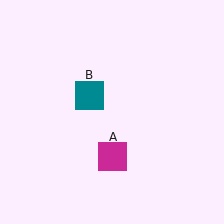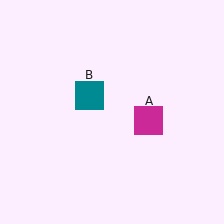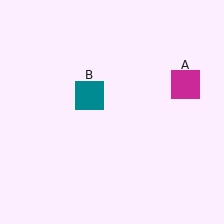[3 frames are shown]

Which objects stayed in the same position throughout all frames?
Teal square (object B) remained stationary.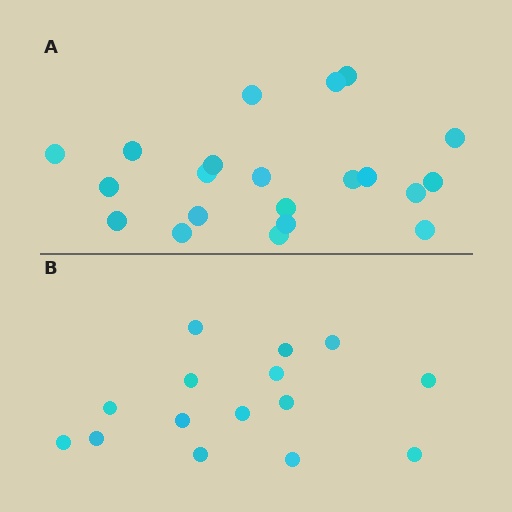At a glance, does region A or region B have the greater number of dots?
Region A (the top region) has more dots.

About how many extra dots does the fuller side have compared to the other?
Region A has about 6 more dots than region B.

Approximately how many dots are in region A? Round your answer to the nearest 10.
About 20 dots. (The exact count is 21, which rounds to 20.)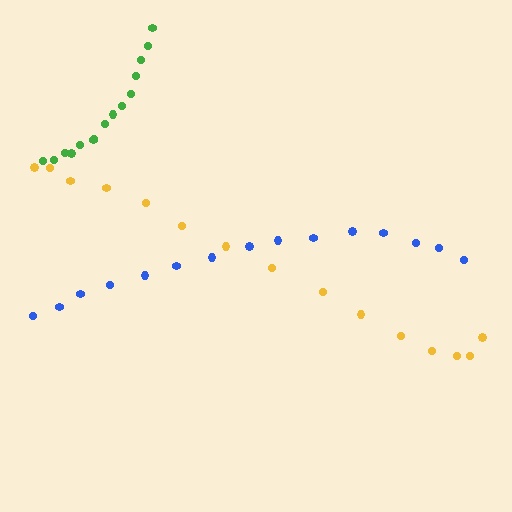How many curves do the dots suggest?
There are 3 distinct paths.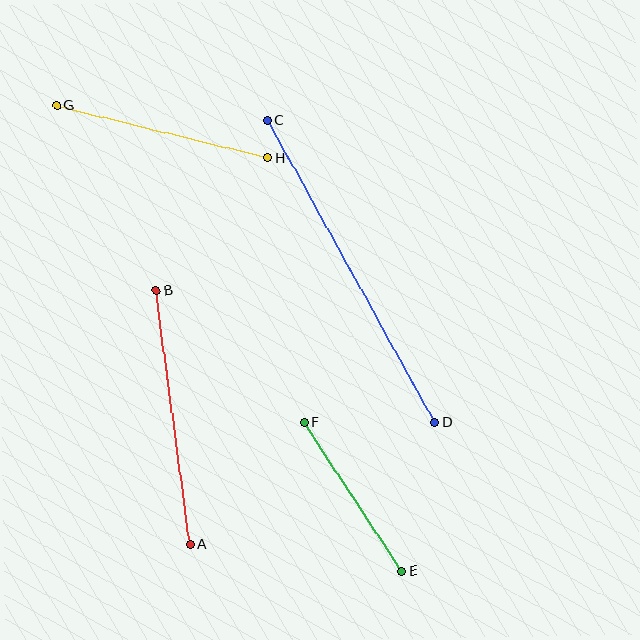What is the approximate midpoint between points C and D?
The midpoint is at approximately (351, 271) pixels.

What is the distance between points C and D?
The distance is approximately 346 pixels.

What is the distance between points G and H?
The distance is approximately 217 pixels.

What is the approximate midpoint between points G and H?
The midpoint is at approximately (162, 131) pixels.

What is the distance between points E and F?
The distance is approximately 178 pixels.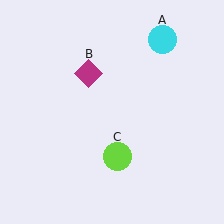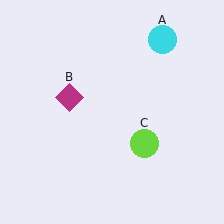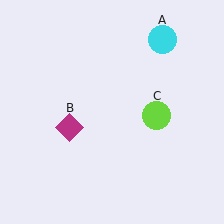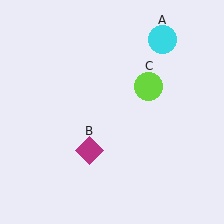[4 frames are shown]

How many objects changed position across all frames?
2 objects changed position: magenta diamond (object B), lime circle (object C).